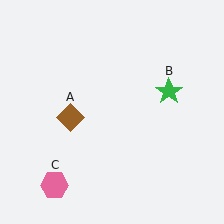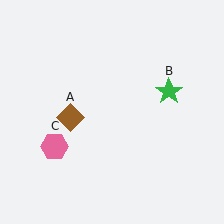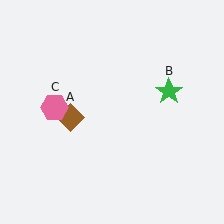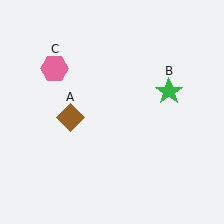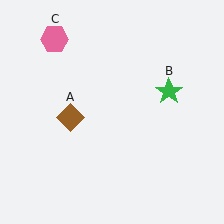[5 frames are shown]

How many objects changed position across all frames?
1 object changed position: pink hexagon (object C).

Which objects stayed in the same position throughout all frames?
Brown diamond (object A) and green star (object B) remained stationary.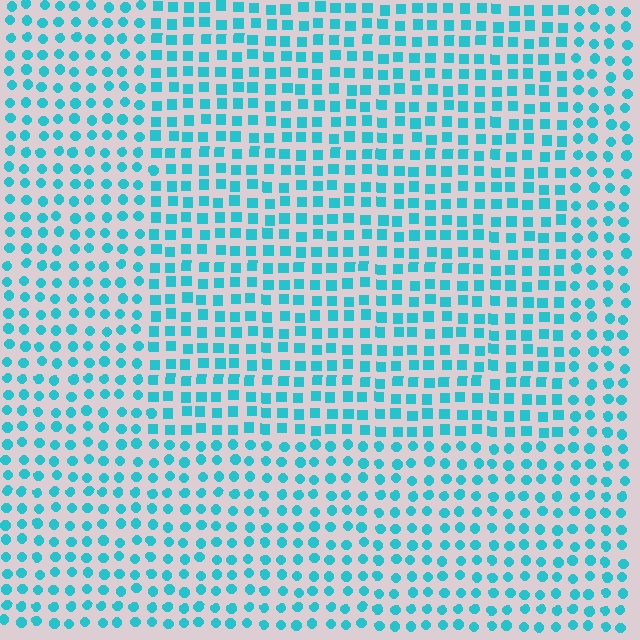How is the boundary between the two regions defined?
The boundary is defined by a change in element shape: squares inside vs. circles outside. All elements share the same color and spacing.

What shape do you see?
I see a rectangle.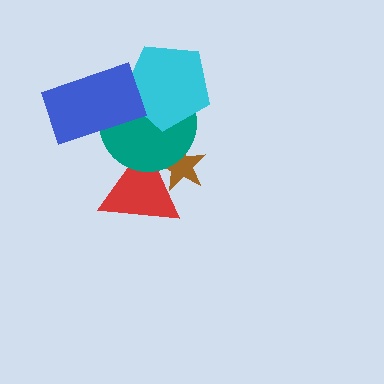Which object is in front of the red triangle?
The teal circle is in front of the red triangle.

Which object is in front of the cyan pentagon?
The blue rectangle is in front of the cyan pentagon.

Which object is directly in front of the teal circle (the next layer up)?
The cyan pentagon is directly in front of the teal circle.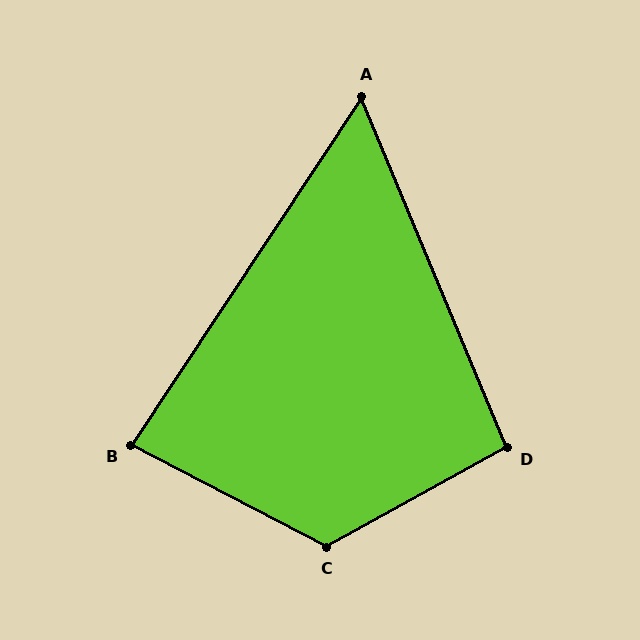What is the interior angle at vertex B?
Approximately 84 degrees (acute).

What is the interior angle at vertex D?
Approximately 96 degrees (obtuse).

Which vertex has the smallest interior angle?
A, at approximately 56 degrees.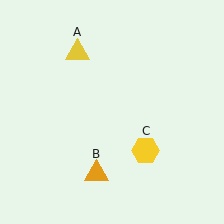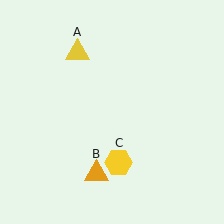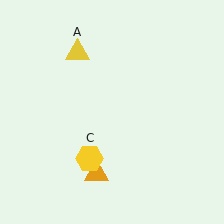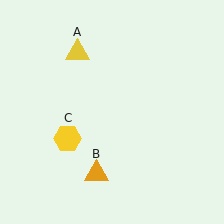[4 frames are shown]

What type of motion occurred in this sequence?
The yellow hexagon (object C) rotated clockwise around the center of the scene.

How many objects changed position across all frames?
1 object changed position: yellow hexagon (object C).